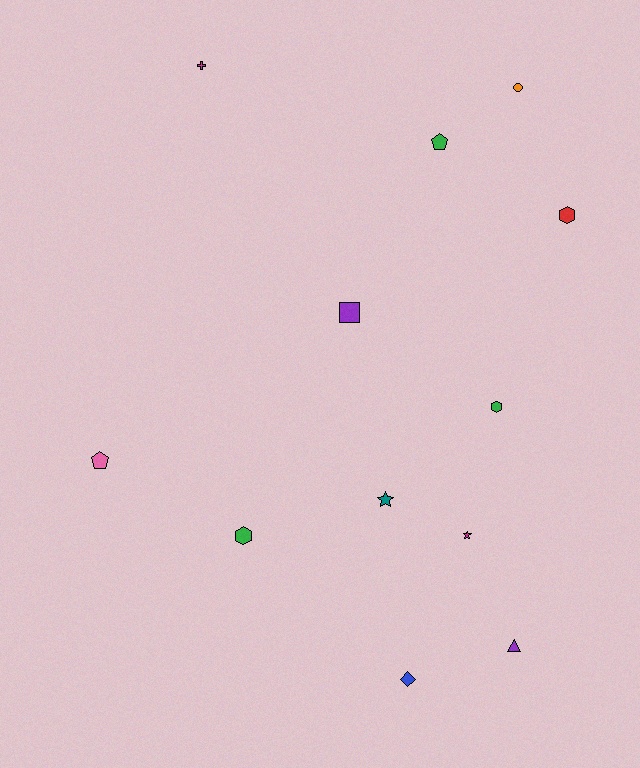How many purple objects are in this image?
There are 2 purple objects.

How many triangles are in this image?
There is 1 triangle.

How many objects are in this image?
There are 12 objects.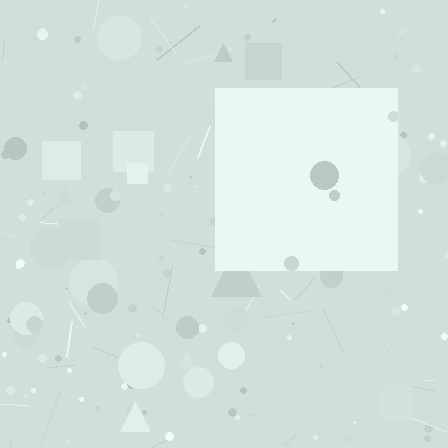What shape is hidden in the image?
A square is hidden in the image.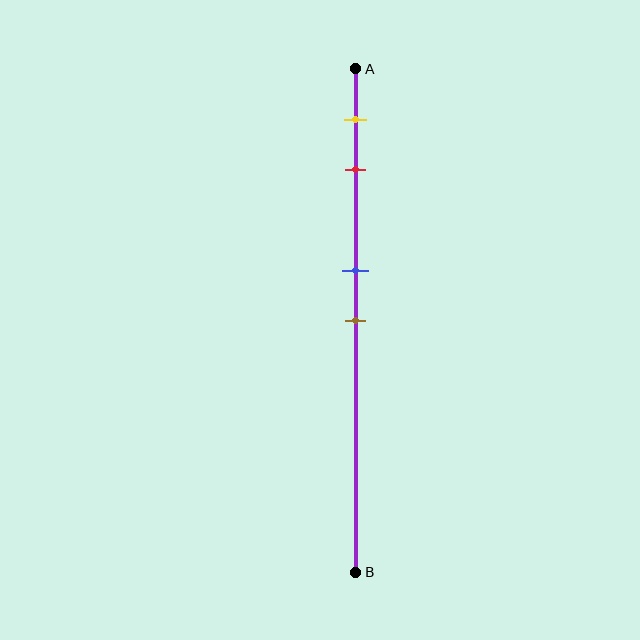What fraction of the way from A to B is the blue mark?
The blue mark is approximately 40% (0.4) of the way from A to B.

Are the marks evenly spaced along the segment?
No, the marks are not evenly spaced.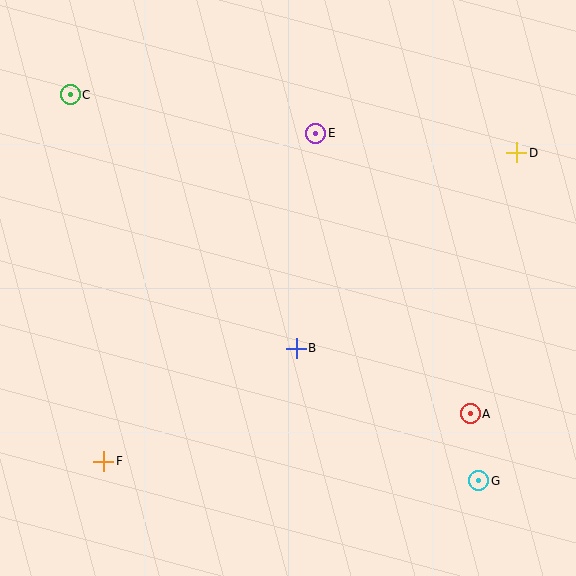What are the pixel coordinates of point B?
Point B is at (296, 348).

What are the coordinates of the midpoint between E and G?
The midpoint between E and G is at (397, 307).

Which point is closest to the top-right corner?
Point D is closest to the top-right corner.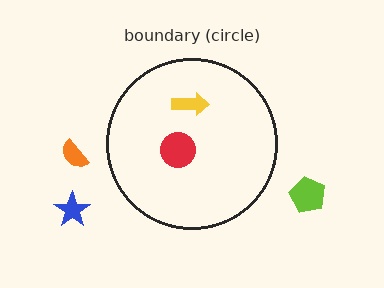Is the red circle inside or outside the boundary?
Inside.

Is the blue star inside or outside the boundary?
Outside.